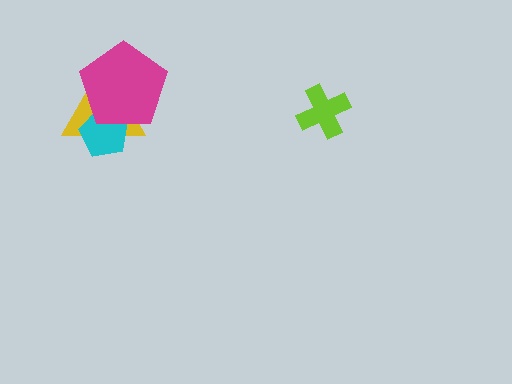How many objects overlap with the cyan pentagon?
2 objects overlap with the cyan pentagon.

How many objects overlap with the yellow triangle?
2 objects overlap with the yellow triangle.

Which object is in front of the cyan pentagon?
The magenta pentagon is in front of the cyan pentagon.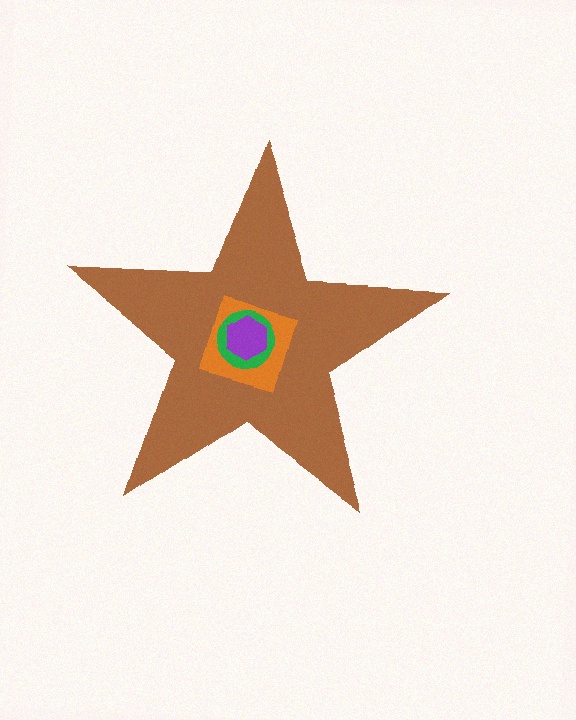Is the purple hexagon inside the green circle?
Yes.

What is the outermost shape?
The brown star.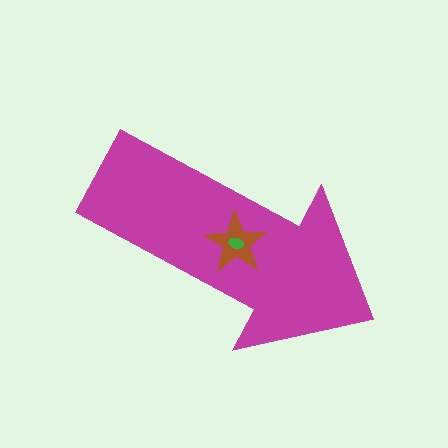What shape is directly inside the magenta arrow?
The brown star.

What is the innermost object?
The green ellipse.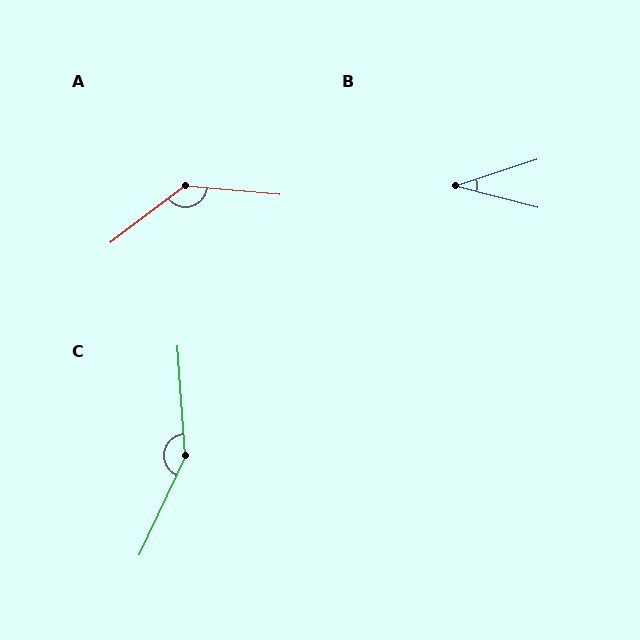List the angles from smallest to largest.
B (32°), A (138°), C (151°).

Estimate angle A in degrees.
Approximately 138 degrees.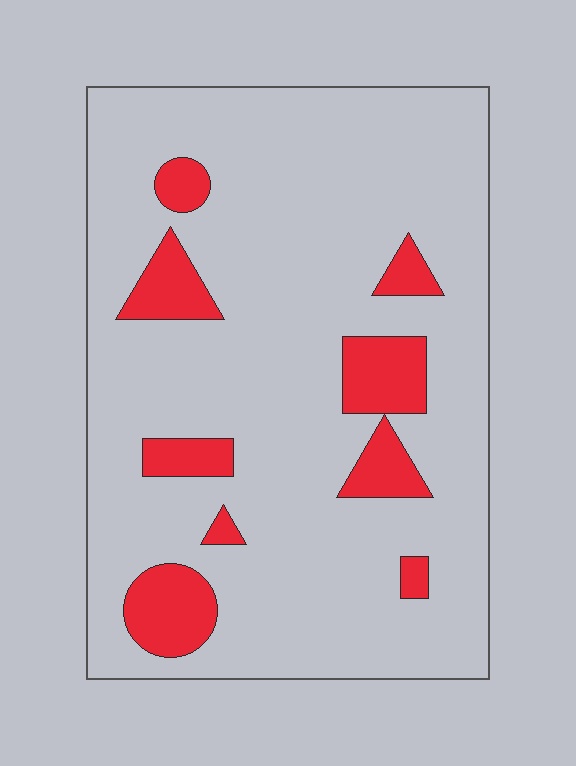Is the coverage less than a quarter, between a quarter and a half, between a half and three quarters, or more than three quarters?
Less than a quarter.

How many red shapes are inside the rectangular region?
9.